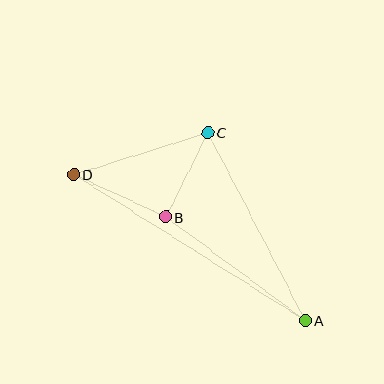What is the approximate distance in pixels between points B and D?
The distance between B and D is approximately 101 pixels.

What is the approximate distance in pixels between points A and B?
The distance between A and B is approximately 173 pixels.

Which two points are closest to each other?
Points B and C are closest to each other.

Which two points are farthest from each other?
Points A and D are farthest from each other.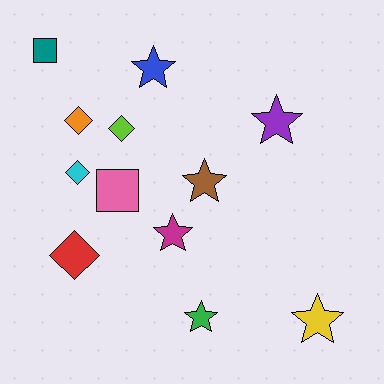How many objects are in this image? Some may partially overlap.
There are 12 objects.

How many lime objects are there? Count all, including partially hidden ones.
There is 1 lime object.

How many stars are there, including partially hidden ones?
There are 6 stars.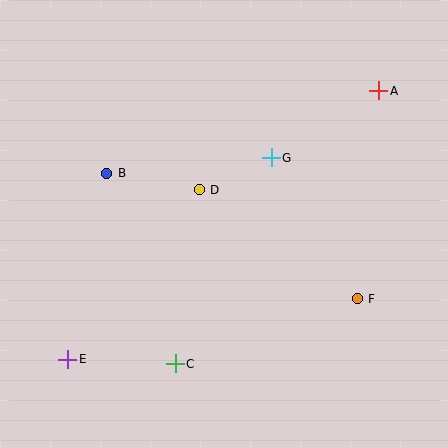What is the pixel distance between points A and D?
The distance between A and D is 205 pixels.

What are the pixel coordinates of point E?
Point E is at (68, 359).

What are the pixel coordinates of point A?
Point A is at (379, 91).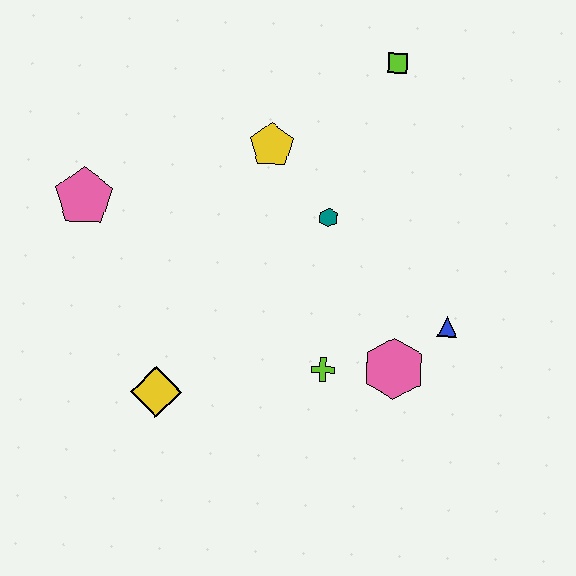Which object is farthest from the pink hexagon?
The pink pentagon is farthest from the pink hexagon.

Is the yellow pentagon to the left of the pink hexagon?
Yes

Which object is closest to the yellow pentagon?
The teal hexagon is closest to the yellow pentagon.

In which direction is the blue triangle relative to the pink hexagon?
The blue triangle is to the right of the pink hexagon.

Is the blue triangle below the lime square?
Yes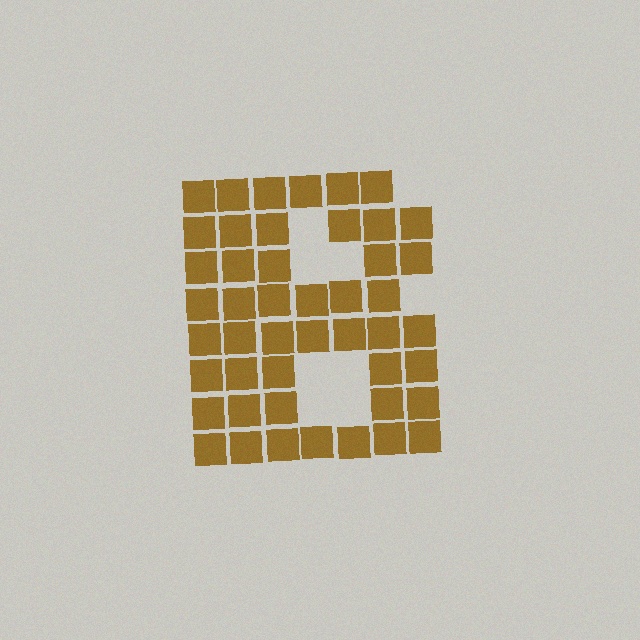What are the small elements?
The small elements are squares.